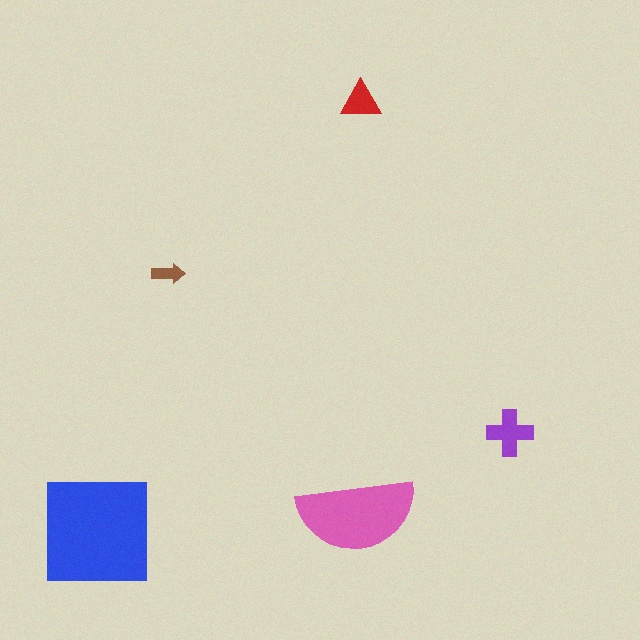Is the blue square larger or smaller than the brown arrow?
Larger.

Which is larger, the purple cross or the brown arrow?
The purple cross.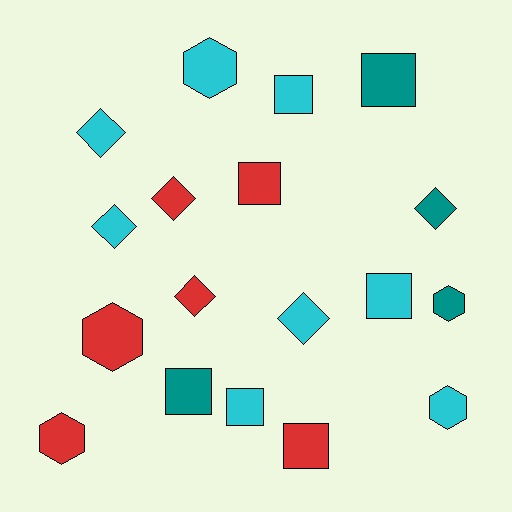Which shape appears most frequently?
Square, with 7 objects.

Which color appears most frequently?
Cyan, with 8 objects.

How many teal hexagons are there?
There is 1 teal hexagon.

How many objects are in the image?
There are 18 objects.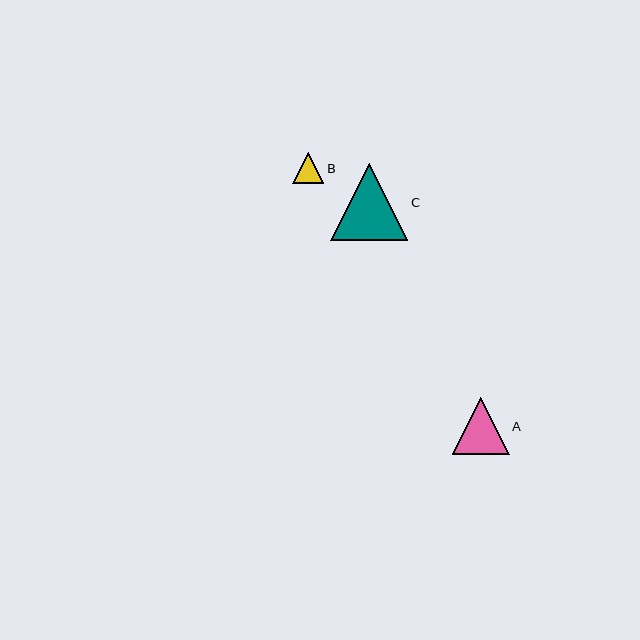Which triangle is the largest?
Triangle C is the largest with a size of approximately 77 pixels.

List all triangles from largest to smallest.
From largest to smallest: C, A, B.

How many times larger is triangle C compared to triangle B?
Triangle C is approximately 2.5 times the size of triangle B.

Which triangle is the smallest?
Triangle B is the smallest with a size of approximately 31 pixels.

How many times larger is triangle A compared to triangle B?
Triangle A is approximately 1.8 times the size of triangle B.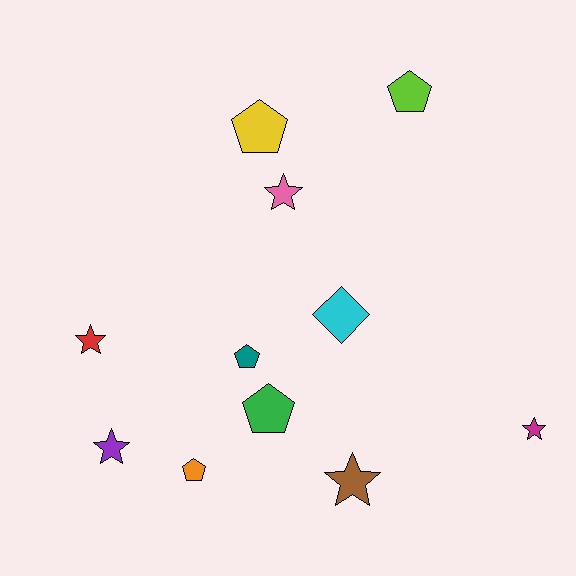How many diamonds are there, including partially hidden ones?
There is 1 diamond.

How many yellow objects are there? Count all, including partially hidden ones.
There is 1 yellow object.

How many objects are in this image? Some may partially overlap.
There are 11 objects.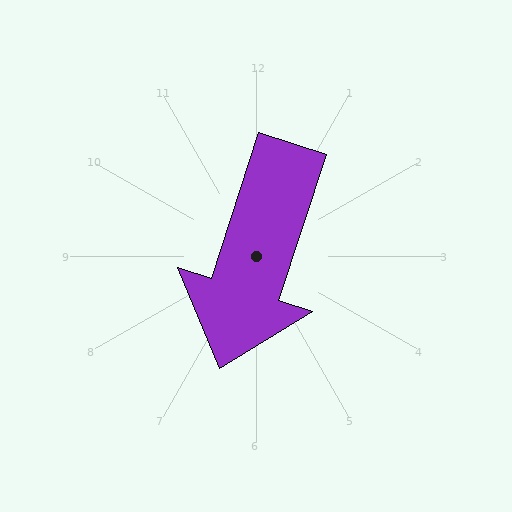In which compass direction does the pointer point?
South.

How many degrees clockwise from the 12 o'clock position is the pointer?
Approximately 198 degrees.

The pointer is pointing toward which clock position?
Roughly 7 o'clock.